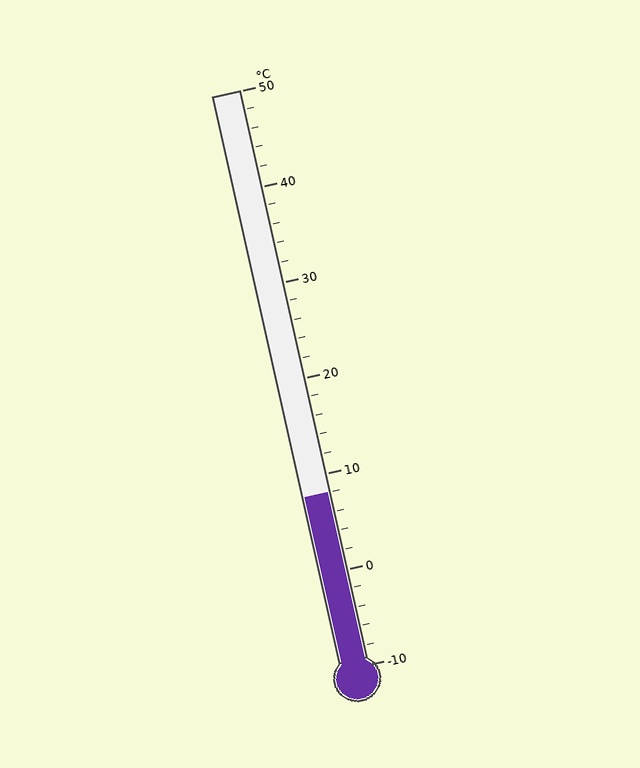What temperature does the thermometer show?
The thermometer shows approximately 8°C.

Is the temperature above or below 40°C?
The temperature is below 40°C.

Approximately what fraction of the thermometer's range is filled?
The thermometer is filled to approximately 30% of its range.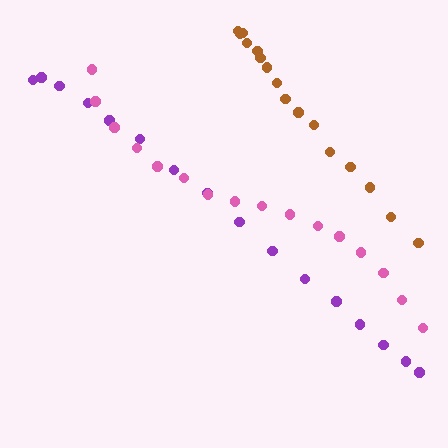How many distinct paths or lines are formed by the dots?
There are 3 distinct paths.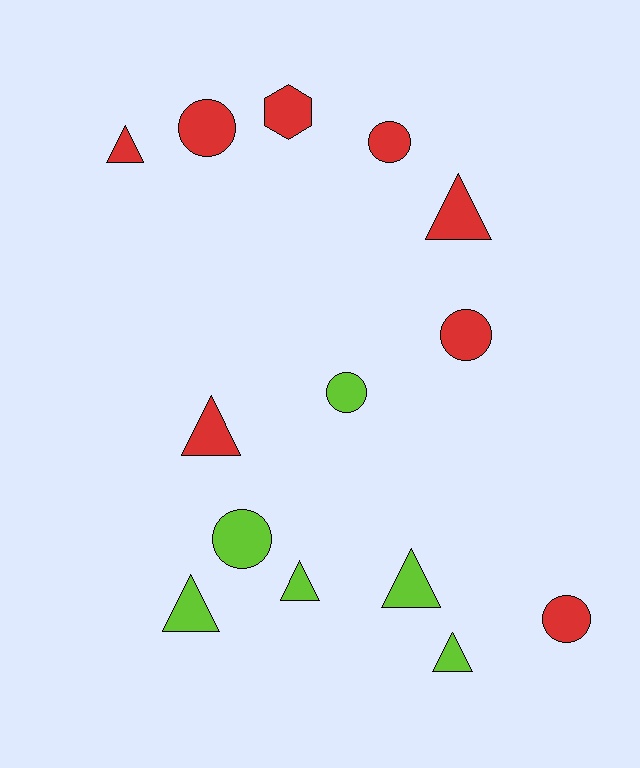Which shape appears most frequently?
Triangle, with 7 objects.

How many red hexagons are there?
There is 1 red hexagon.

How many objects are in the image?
There are 14 objects.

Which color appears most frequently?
Red, with 8 objects.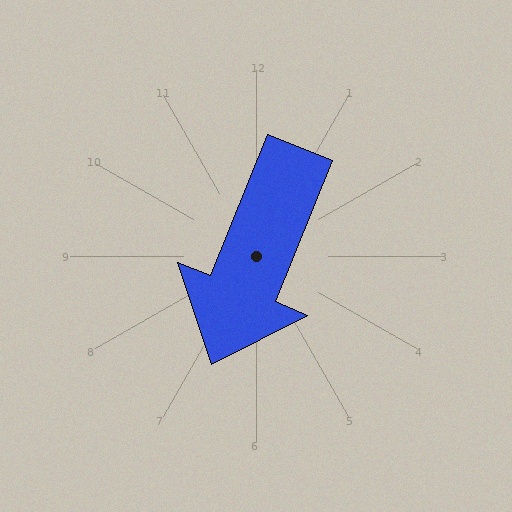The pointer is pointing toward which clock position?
Roughly 7 o'clock.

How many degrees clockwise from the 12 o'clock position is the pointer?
Approximately 202 degrees.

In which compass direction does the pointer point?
South.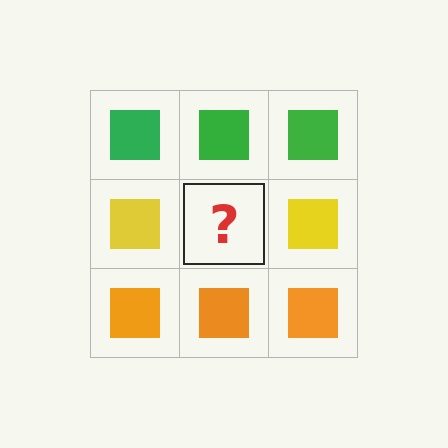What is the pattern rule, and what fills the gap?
The rule is that each row has a consistent color. The gap should be filled with a yellow square.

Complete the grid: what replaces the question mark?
The question mark should be replaced with a yellow square.